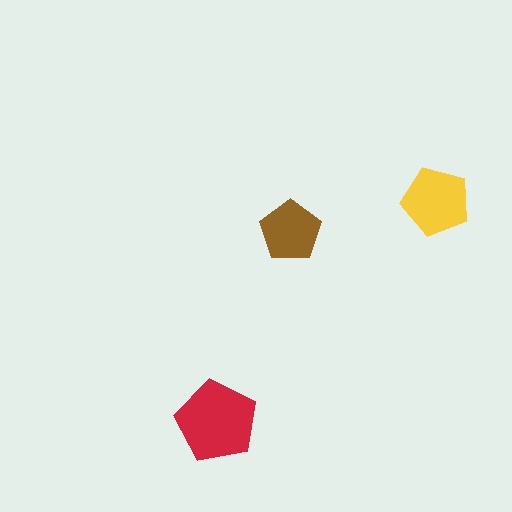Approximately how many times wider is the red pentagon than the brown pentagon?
About 1.5 times wider.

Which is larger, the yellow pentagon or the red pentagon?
The red one.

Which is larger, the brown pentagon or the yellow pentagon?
The yellow one.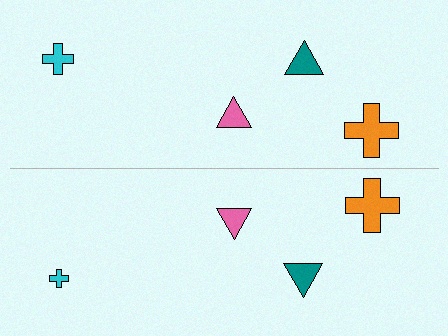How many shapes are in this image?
There are 8 shapes in this image.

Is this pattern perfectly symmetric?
No, the pattern is not perfectly symmetric. The cyan cross on the bottom side has a different size than its mirror counterpart.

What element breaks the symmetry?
The cyan cross on the bottom side has a different size than its mirror counterpart.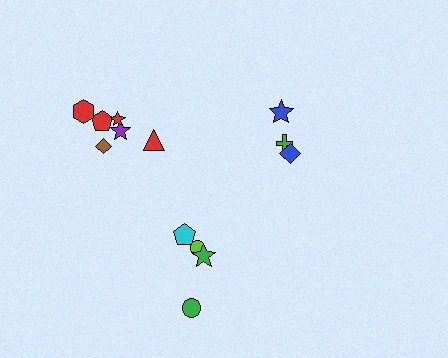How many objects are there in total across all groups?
There are 13 objects.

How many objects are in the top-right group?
There are 3 objects.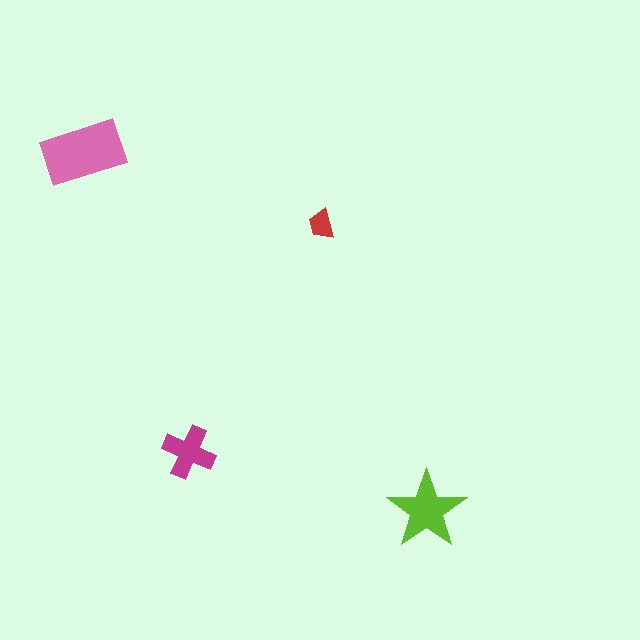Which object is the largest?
The pink rectangle.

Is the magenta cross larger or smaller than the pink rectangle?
Smaller.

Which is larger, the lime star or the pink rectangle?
The pink rectangle.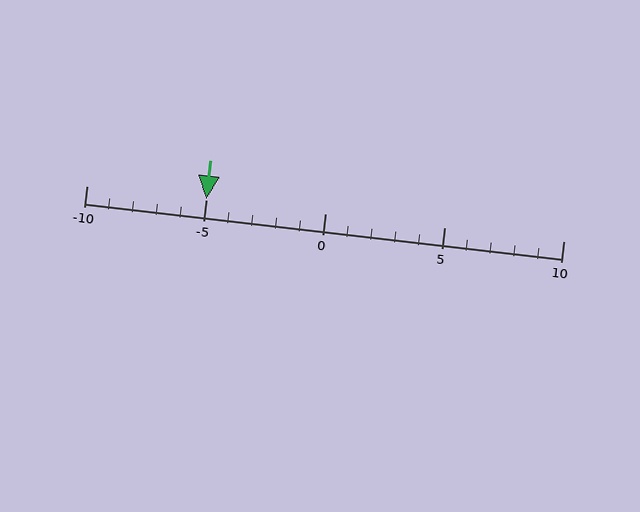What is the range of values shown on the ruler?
The ruler shows values from -10 to 10.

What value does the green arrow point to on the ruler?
The green arrow points to approximately -5.